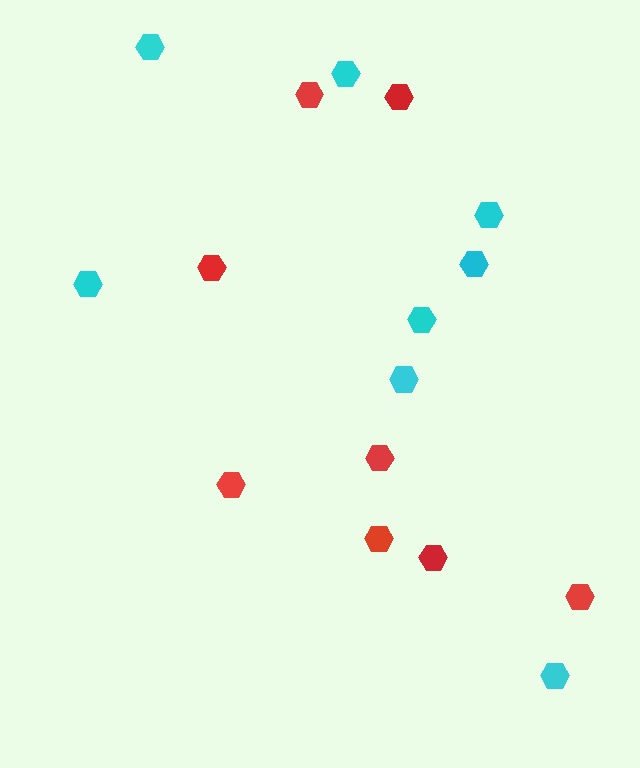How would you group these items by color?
There are 2 groups: one group of cyan hexagons (8) and one group of red hexagons (8).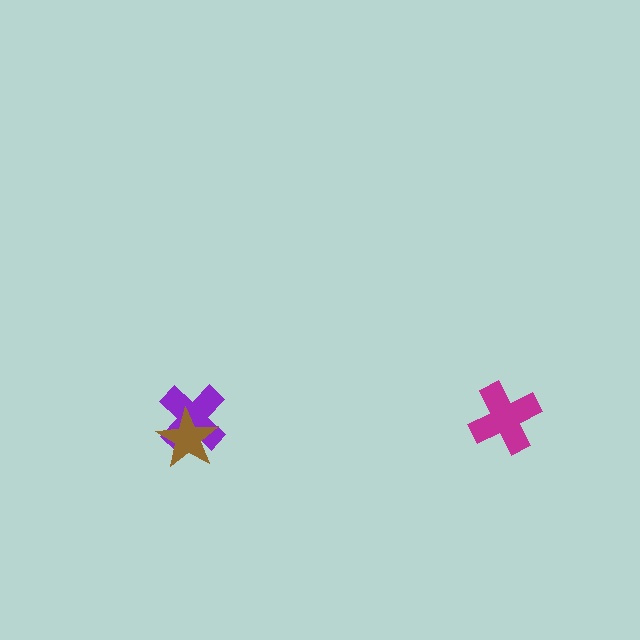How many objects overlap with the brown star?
1 object overlaps with the brown star.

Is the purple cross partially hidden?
Yes, it is partially covered by another shape.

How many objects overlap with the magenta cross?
0 objects overlap with the magenta cross.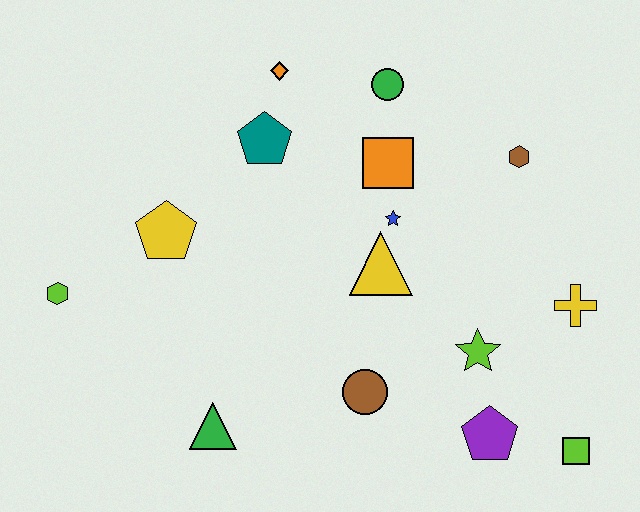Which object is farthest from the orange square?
The lime hexagon is farthest from the orange square.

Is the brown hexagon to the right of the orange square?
Yes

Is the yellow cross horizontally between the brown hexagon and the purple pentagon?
No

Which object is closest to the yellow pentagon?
The lime hexagon is closest to the yellow pentagon.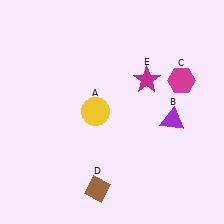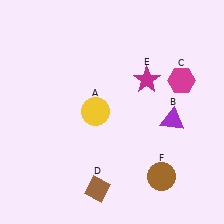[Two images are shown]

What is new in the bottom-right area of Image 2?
A brown circle (F) was added in the bottom-right area of Image 2.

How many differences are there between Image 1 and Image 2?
There is 1 difference between the two images.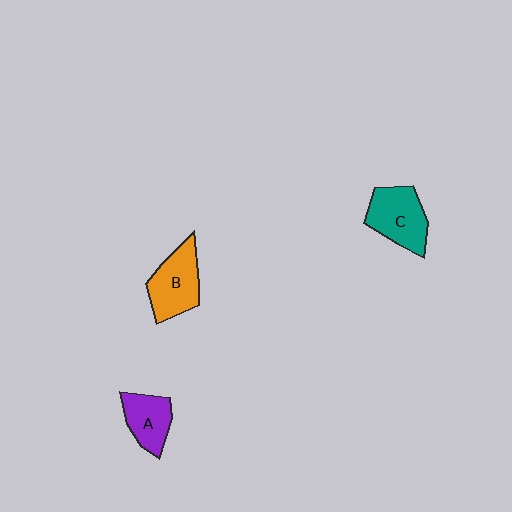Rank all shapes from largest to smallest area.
From largest to smallest: C (teal), B (orange), A (purple).